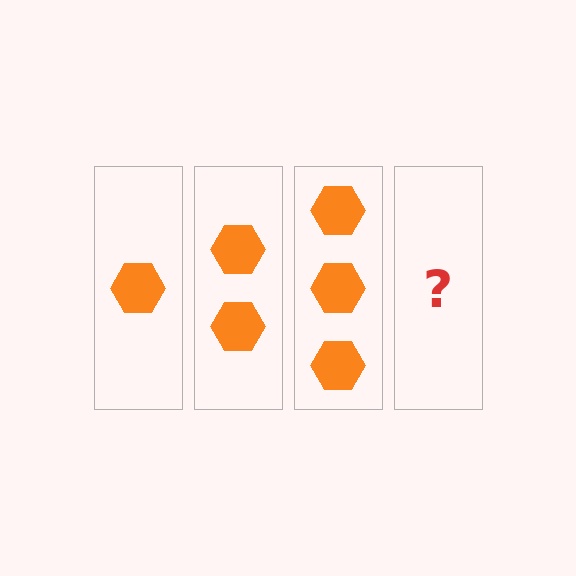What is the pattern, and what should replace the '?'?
The pattern is that each step adds one more hexagon. The '?' should be 4 hexagons.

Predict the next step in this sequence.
The next step is 4 hexagons.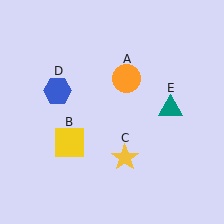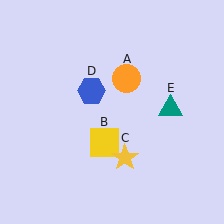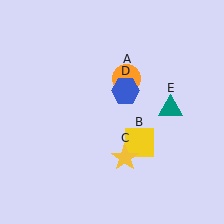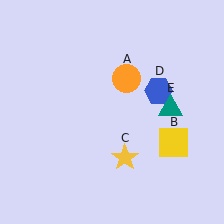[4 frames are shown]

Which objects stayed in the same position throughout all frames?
Orange circle (object A) and yellow star (object C) and teal triangle (object E) remained stationary.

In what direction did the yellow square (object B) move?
The yellow square (object B) moved right.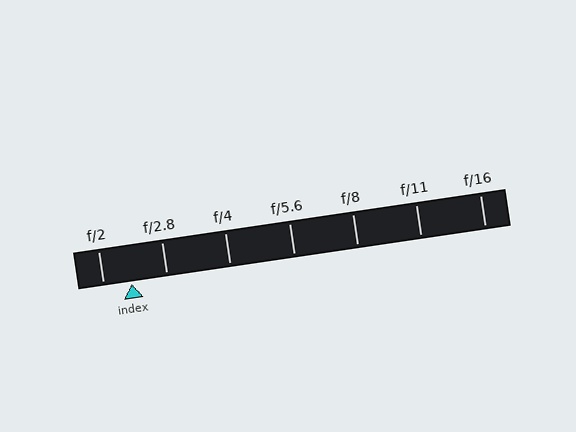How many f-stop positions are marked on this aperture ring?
There are 7 f-stop positions marked.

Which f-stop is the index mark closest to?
The index mark is closest to f/2.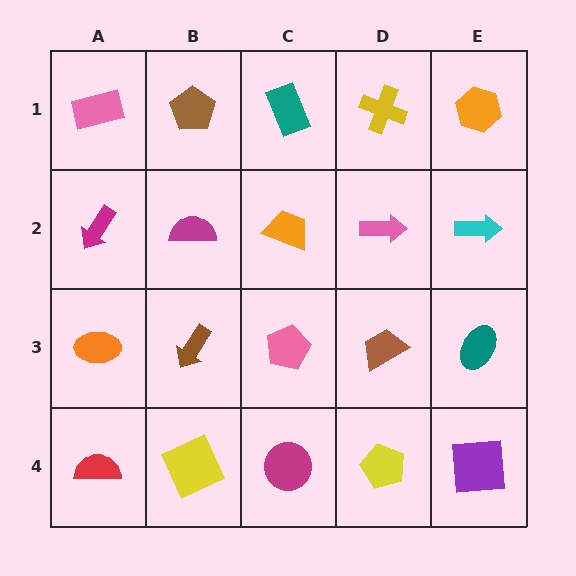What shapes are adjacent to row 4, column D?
A brown trapezoid (row 3, column D), a magenta circle (row 4, column C), a purple square (row 4, column E).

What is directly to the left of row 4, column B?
A red semicircle.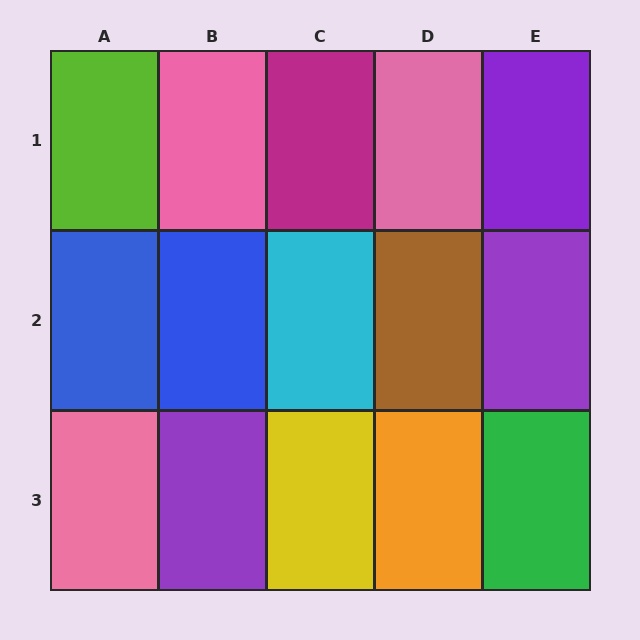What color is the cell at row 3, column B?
Purple.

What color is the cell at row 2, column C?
Cyan.